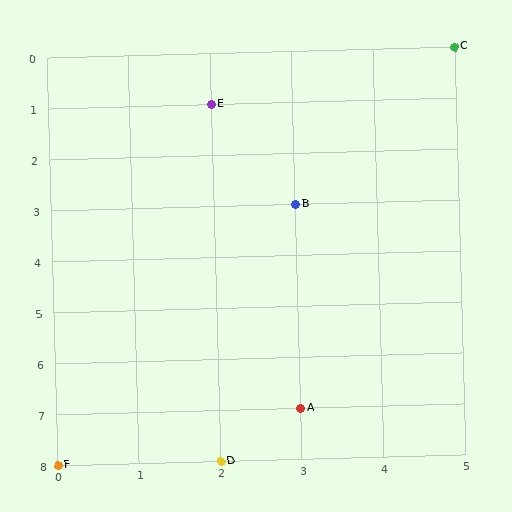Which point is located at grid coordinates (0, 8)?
Point F is at (0, 8).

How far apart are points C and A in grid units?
Points C and A are 2 columns and 7 rows apart (about 7.3 grid units diagonally).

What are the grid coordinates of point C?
Point C is at grid coordinates (5, 0).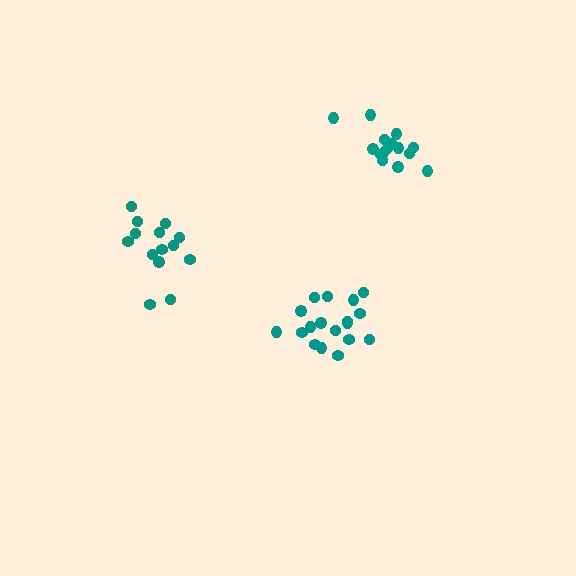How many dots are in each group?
Group 1: 14 dots, Group 2: 18 dots, Group 3: 15 dots (47 total).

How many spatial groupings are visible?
There are 3 spatial groupings.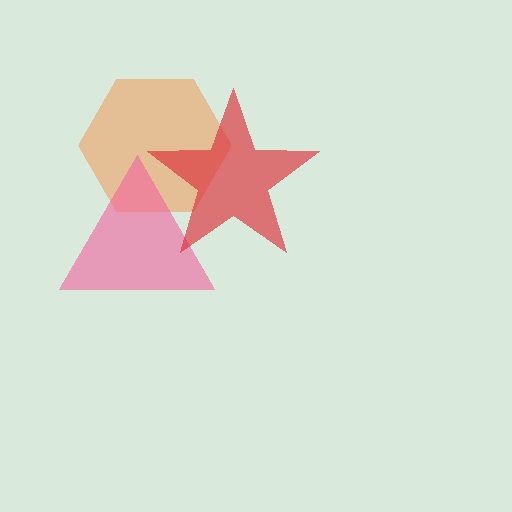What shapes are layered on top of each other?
The layered shapes are: an orange hexagon, a pink triangle, a red star.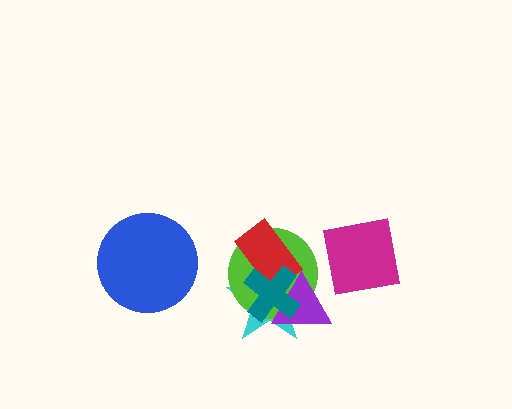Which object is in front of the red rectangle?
The teal cross is in front of the red rectangle.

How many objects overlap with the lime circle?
4 objects overlap with the lime circle.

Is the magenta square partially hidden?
No, no other shape covers it.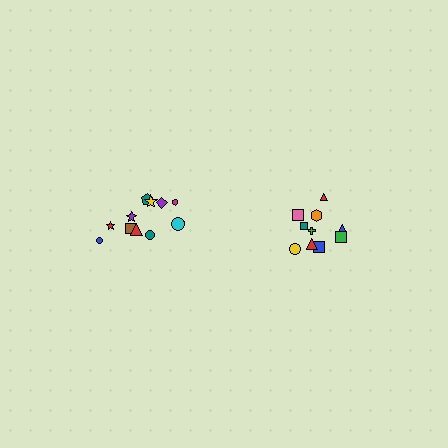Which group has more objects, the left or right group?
The left group.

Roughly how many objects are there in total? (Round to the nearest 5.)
Roughly 20 objects in total.